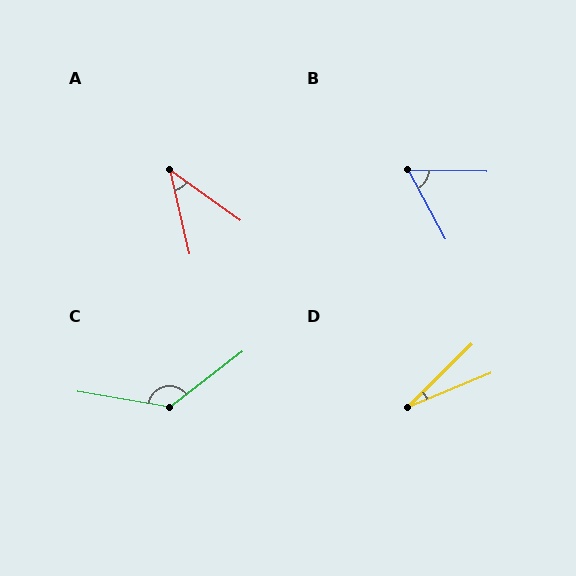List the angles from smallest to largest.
D (22°), A (41°), B (61°), C (132°).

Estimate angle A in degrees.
Approximately 41 degrees.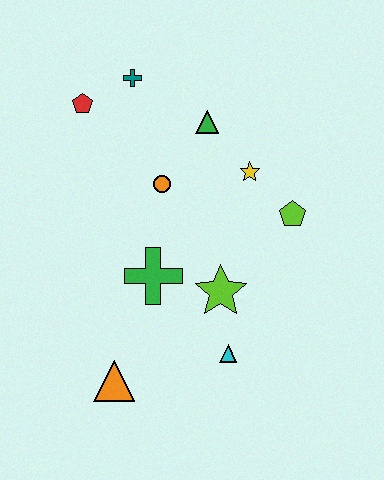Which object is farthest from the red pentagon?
The cyan triangle is farthest from the red pentagon.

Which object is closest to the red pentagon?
The teal cross is closest to the red pentagon.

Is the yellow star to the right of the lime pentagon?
No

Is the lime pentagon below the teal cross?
Yes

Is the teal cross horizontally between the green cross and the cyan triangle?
No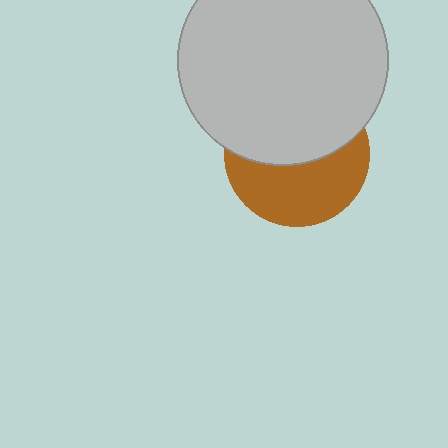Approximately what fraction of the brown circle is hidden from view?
Roughly 52% of the brown circle is hidden behind the light gray circle.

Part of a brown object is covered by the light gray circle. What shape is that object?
It is a circle.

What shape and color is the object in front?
The object in front is a light gray circle.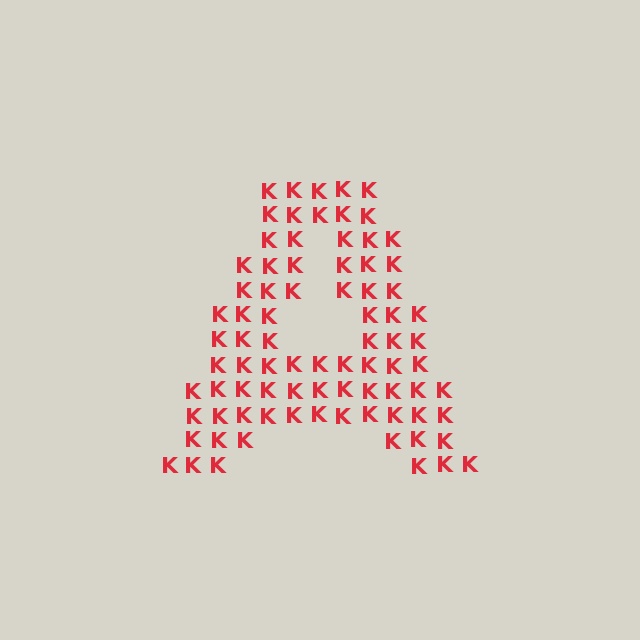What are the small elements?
The small elements are letter K's.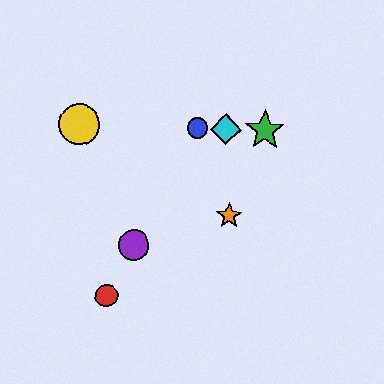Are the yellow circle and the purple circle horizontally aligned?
No, the yellow circle is at y≈124 and the purple circle is at y≈245.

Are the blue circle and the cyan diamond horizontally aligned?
Yes, both are at y≈128.